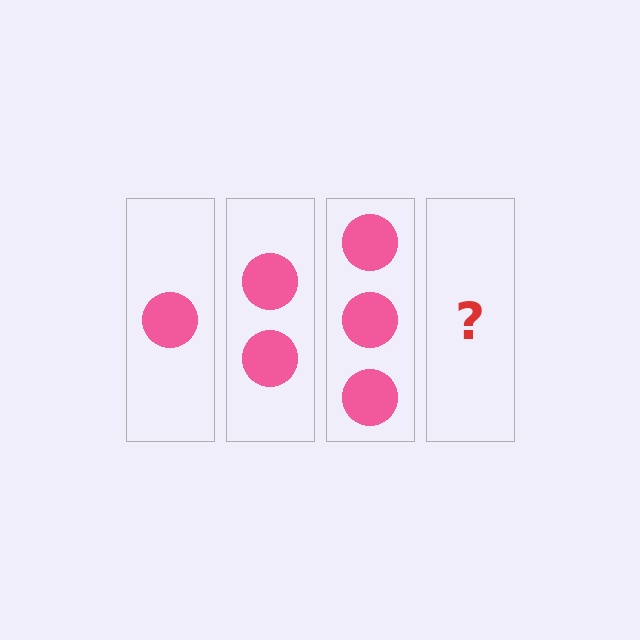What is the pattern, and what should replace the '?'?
The pattern is that each step adds one more circle. The '?' should be 4 circles.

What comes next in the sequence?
The next element should be 4 circles.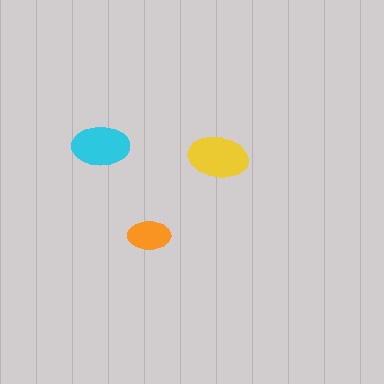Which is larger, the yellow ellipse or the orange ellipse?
The yellow one.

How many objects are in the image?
There are 3 objects in the image.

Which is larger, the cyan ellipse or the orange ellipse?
The cyan one.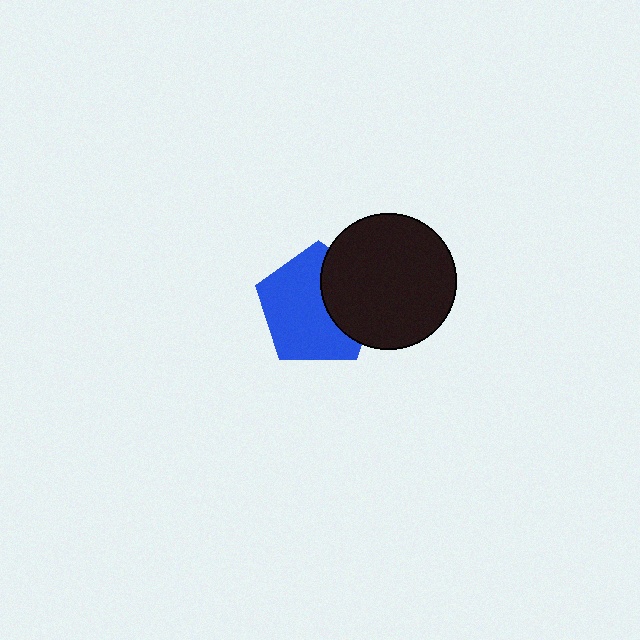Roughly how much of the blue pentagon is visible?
Most of it is visible (roughly 66%).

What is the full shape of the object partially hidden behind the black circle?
The partially hidden object is a blue pentagon.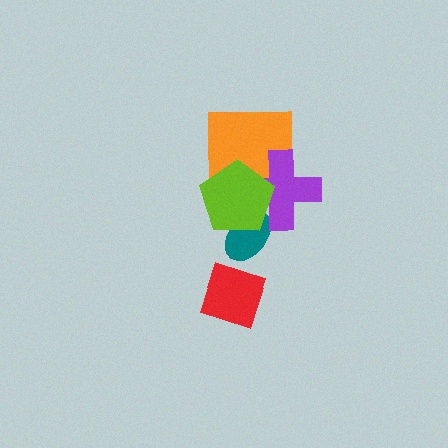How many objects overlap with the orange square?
2 objects overlap with the orange square.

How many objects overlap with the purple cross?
3 objects overlap with the purple cross.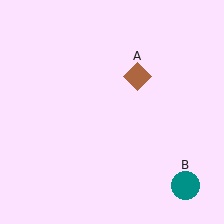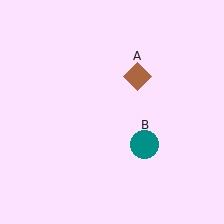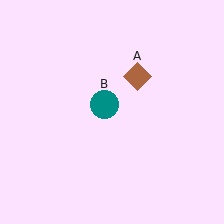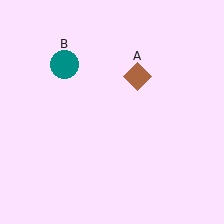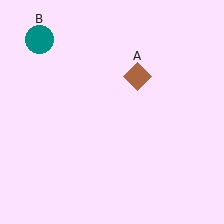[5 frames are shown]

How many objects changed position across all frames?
1 object changed position: teal circle (object B).